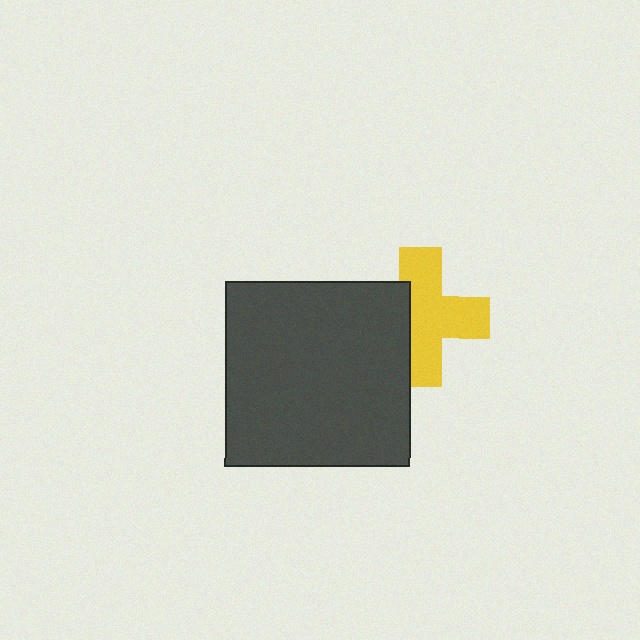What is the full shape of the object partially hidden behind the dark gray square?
The partially hidden object is a yellow cross.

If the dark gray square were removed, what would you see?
You would see the complete yellow cross.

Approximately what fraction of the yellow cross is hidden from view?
Roughly 33% of the yellow cross is hidden behind the dark gray square.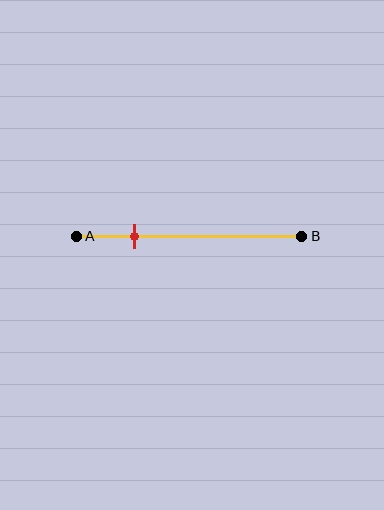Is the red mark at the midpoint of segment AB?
No, the mark is at about 25% from A, not at the 50% midpoint.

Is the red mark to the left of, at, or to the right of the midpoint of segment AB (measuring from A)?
The red mark is to the left of the midpoint of segment AB.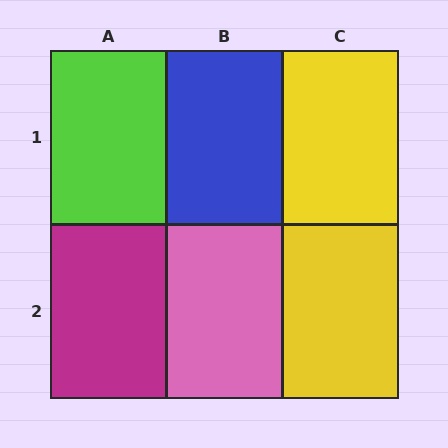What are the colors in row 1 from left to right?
Lime, blue, yellow.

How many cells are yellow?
2 cells are yellow.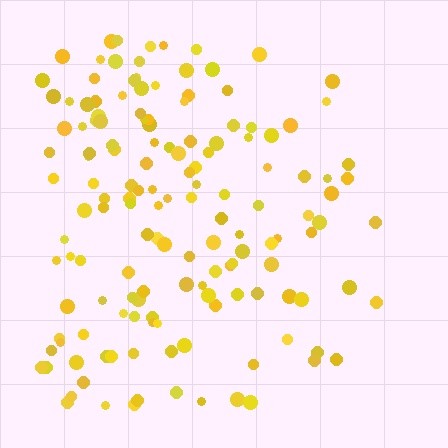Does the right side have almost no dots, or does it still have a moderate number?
Still a moderate number, just noticeably fewer than the left.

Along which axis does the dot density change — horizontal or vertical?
Horizontal.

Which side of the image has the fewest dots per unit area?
The right.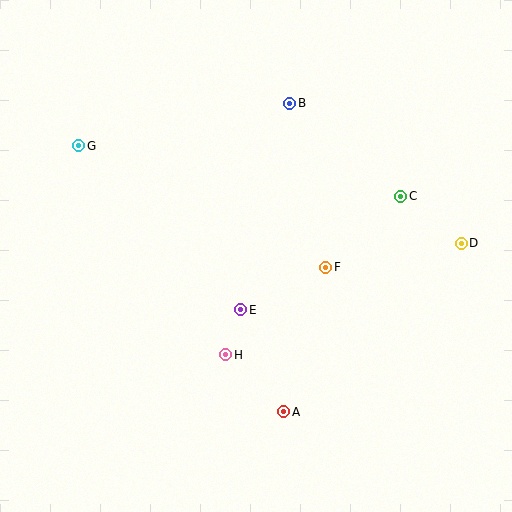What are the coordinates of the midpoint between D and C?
The midpoint between D and C is at (431, 220).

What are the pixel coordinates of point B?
Point B is at (290, 103).